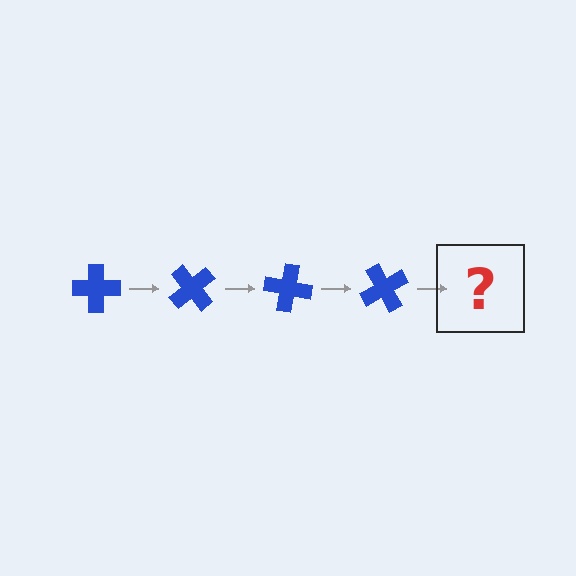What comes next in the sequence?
The next element should be a blue cross rotated 200 degrees.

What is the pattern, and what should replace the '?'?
The pattern is that the cross rotates 50 degrees each step. The '?' should be a blue cross rotated 200 degrees.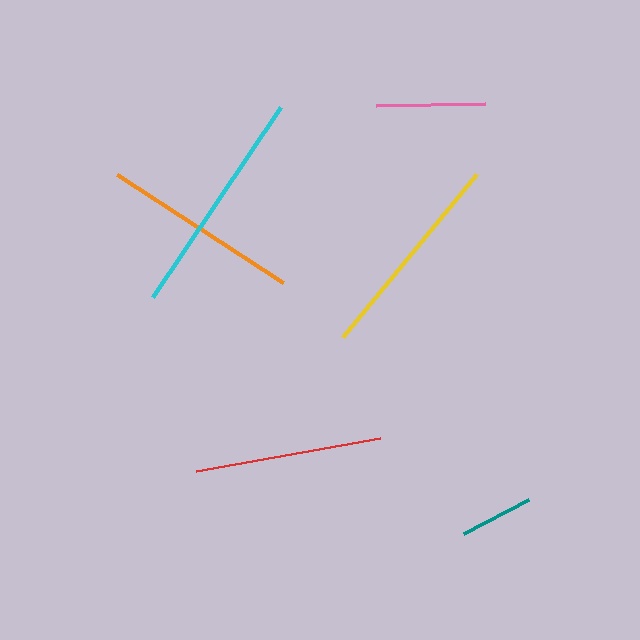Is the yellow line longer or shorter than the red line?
The yellow line is longer than the red line.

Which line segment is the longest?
The cyan line is the longest at approximately 229 pixels.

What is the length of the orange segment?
The orange segment is approximately 198 pixels long.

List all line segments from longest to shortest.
From longest to shortest: cyan, yellow, orange, red, pink, teal.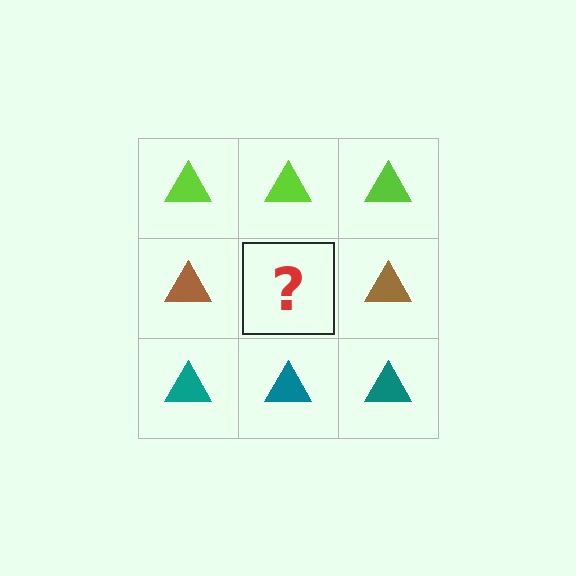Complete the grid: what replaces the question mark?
The question mark should be replaced with a brown triangle.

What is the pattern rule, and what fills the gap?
The rule is that each row has a consistent color. The gap should be filled with a brown triangle.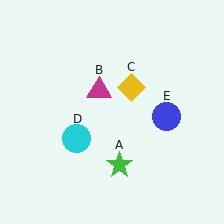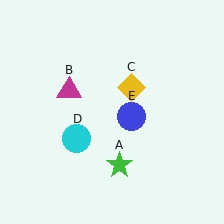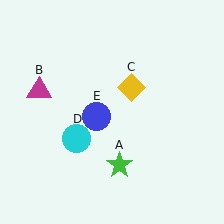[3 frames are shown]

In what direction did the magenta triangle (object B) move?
The magenta triangle (object B) moved left.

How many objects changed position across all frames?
2 objects changed position: magenta triangle (object B), blue circle (object E).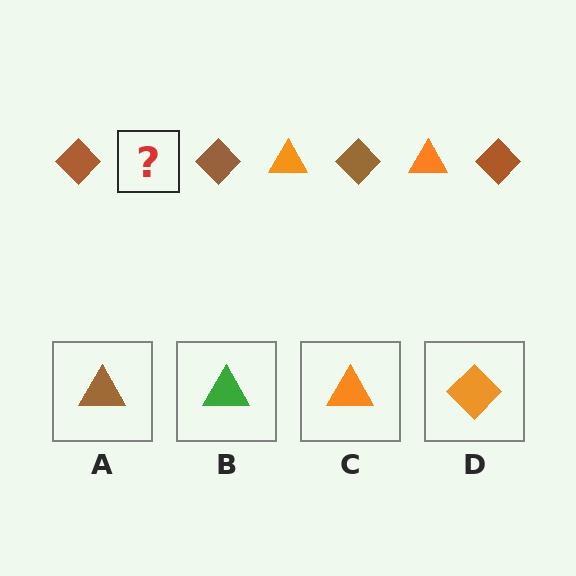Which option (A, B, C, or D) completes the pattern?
C.